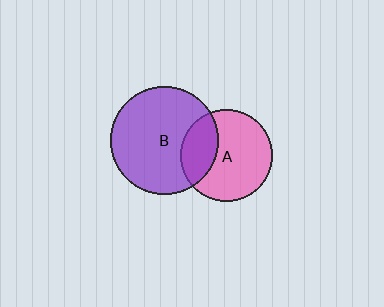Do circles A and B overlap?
Yes.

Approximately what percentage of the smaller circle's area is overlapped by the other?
Approximately 30%.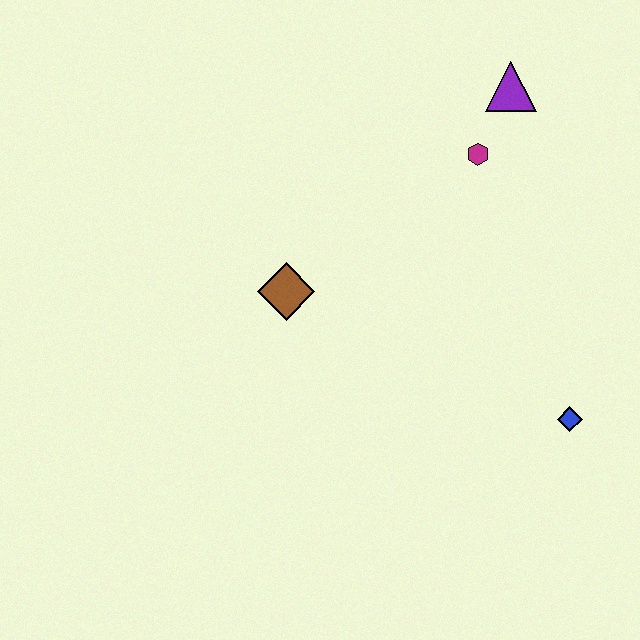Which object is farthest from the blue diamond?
The purple triangle is farthest from the blue diamond.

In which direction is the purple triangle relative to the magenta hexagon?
The purple triangle is above the magenta hexagon.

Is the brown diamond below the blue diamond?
No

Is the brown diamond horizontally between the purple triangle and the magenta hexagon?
No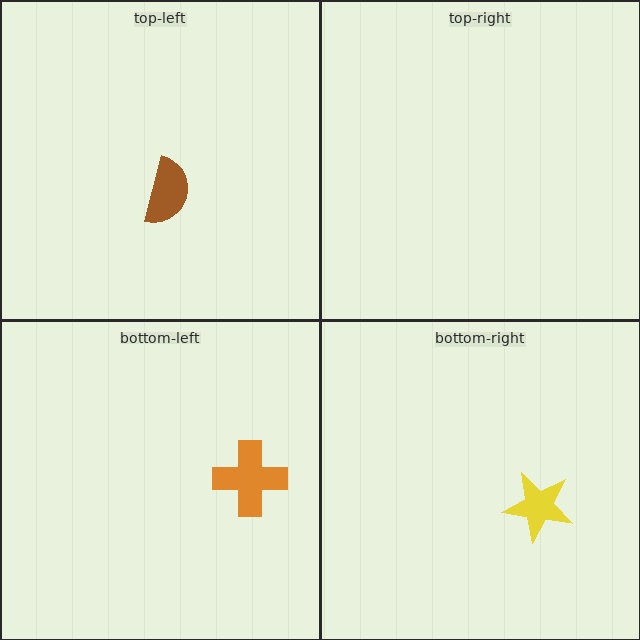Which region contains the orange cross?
The bottom-left region.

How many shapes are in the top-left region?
1.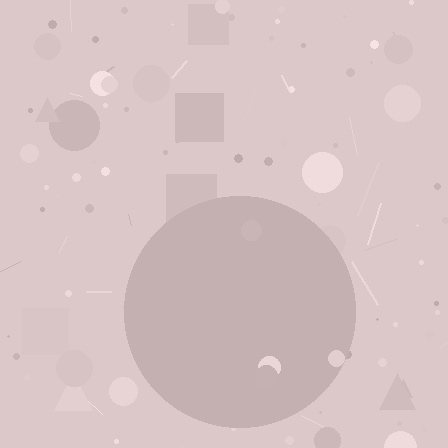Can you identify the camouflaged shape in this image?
The camouflaged shape is a circle.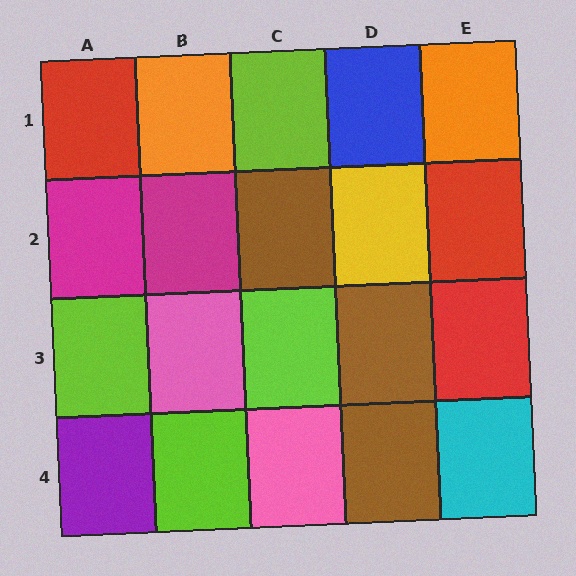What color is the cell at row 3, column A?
Lime.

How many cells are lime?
4 cells are lime.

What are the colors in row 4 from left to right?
Purple, lime, pink, brown, cyan.